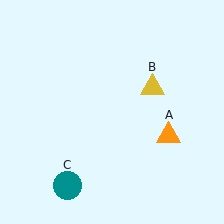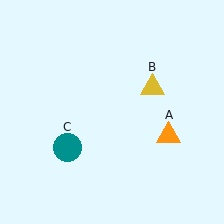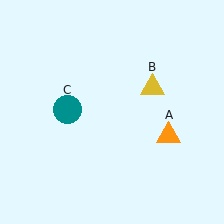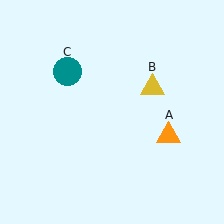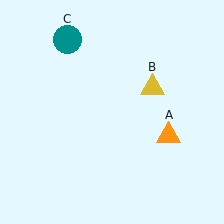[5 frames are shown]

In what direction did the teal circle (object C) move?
The teal circle (object C) moved up.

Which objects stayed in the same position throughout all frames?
Orange triangle (object A) and yellow triangle (object B) remained stationary.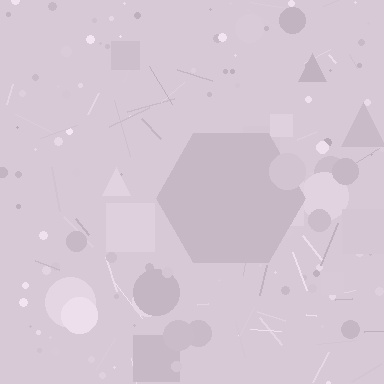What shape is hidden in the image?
A hexagon is hidden in the image.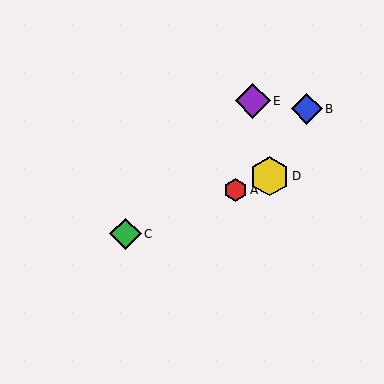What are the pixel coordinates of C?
Object C is at (126, 234).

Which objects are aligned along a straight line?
Objects A, C, D are aligned along a straight line.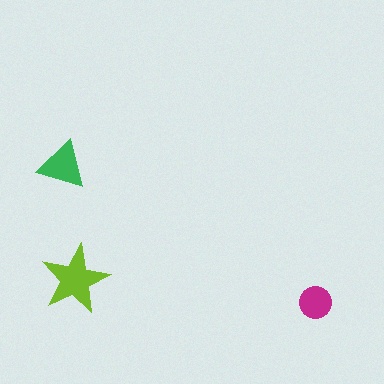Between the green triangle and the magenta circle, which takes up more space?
The green triangle.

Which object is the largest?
The lime star.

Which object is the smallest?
The magenta circle.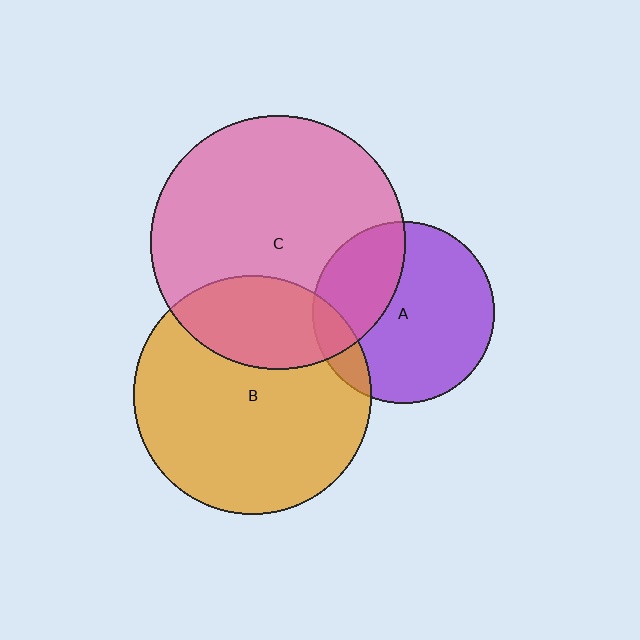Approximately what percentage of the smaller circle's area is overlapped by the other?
Approximately 30%.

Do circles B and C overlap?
Yes.